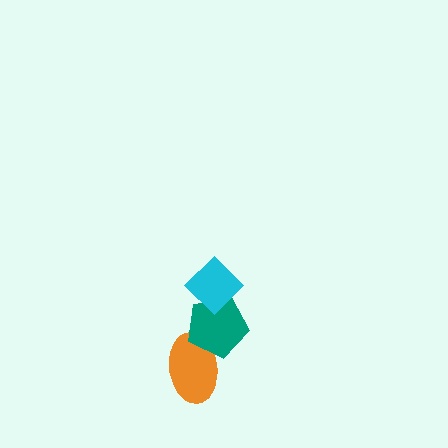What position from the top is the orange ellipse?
The orange ellipse is 3rd from the top.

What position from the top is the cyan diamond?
The cyan diamond is 1st from the top.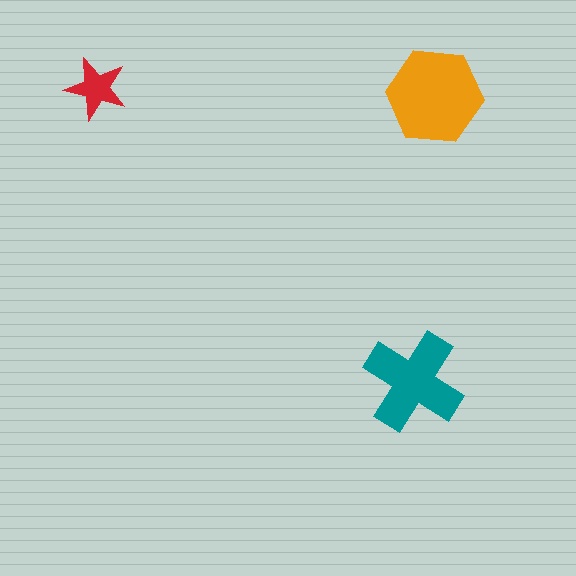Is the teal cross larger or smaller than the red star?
Larger.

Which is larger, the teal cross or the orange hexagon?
The orange hexagon.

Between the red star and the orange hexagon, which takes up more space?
The orange hexagon.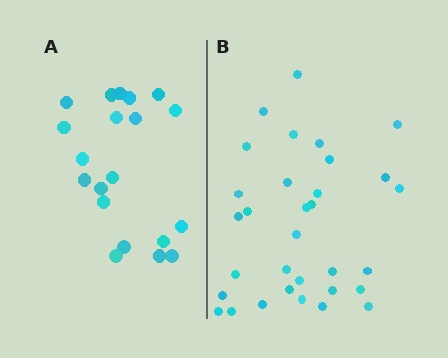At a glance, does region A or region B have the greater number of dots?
Region B (the right region) has more dots.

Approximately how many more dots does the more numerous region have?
Region B has roughly 12 or so more dots than region A.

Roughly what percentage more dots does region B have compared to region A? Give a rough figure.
About 60% more.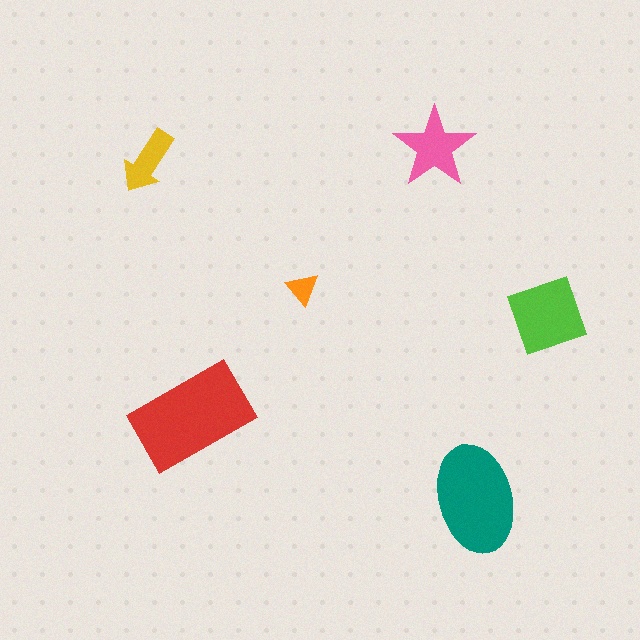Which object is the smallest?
The orange triangle.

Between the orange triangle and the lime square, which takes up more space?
The lime square.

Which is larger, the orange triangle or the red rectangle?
The red rectangle.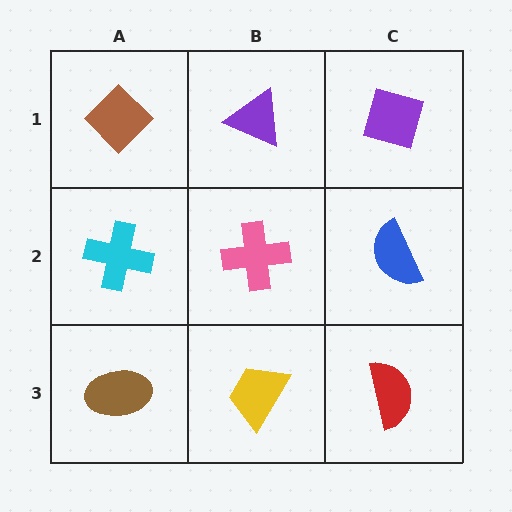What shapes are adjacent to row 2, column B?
A purple triangle (row 1, column B), a yellow trapezoid (row 3, column B), a cyan cross (row 2, column A), a blue semicircle (row 2, column C).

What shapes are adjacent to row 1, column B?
A pink cross (row 2, column B), a brown diamond (row 1, column A), a purple diamond (row 1, column C).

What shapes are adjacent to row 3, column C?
A blue semicircle (row 2, column C), a yellow trapezoid (row 3, column B).